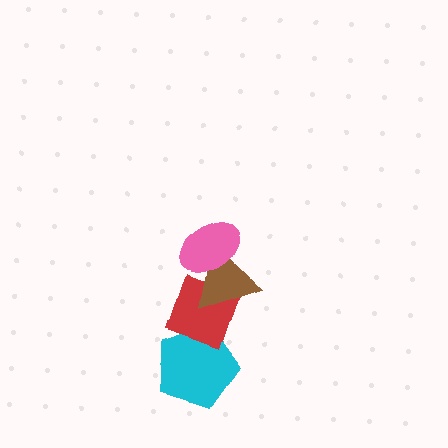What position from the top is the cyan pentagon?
The cyan pentagon is 4th from the top.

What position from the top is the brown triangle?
The brown triangle is 2nd from the top.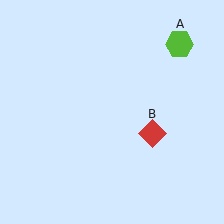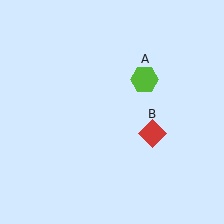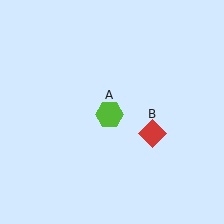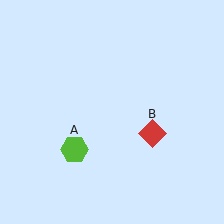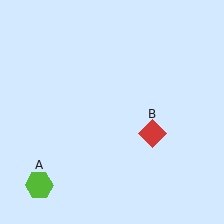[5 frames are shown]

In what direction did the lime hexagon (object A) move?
The lime hexagon (object A) moved down and to the left.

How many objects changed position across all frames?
1 object changed position: lime hexagon (object A).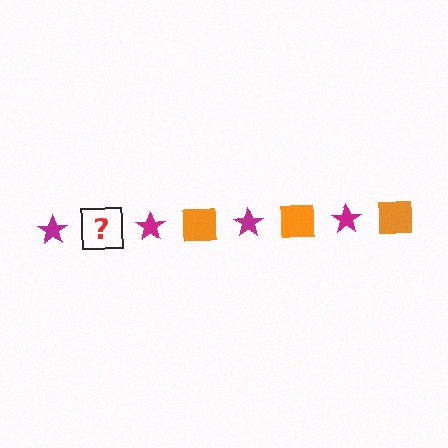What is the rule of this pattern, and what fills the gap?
The rule is that the pattern alternates between magenta star and orange square. The gap should be filled with an orange square.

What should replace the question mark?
The question mark should be replaced with an orange square.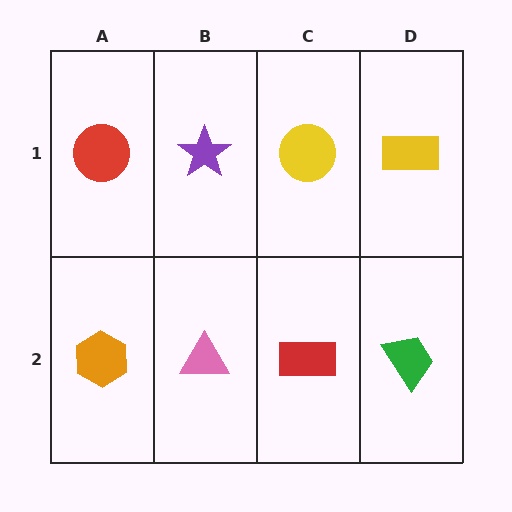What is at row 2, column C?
A red rectangle.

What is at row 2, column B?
A pink triangle.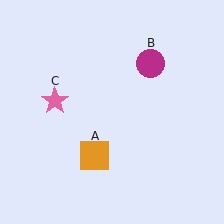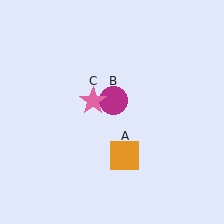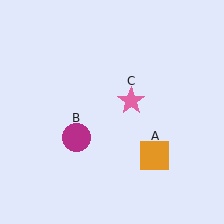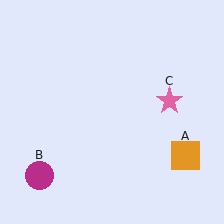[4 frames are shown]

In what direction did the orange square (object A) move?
The orange square (object A) moved right.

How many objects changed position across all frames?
3 objects changed position: orange square (object A), magenta circle (object B), pink star (object C).